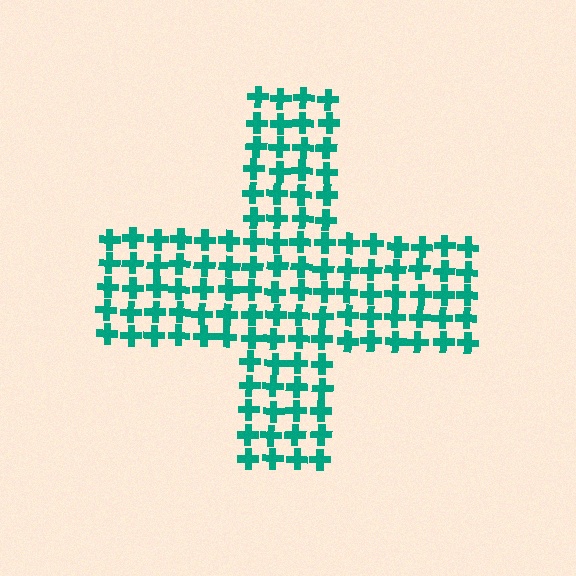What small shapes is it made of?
It is made of small crosses.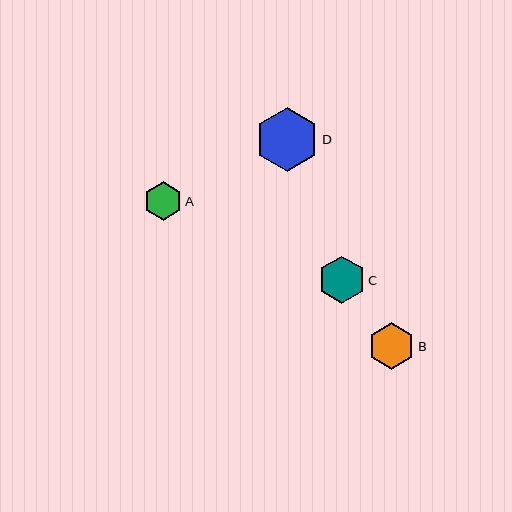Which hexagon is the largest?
Hexagon D is the largest with a size of approximately 64 pixels.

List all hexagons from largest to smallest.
From largest to smallest: D, C, B, A.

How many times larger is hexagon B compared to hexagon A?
Hexagon B is approximately 1.2 times the size of hexagon A.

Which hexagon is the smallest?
Hexagon A is the smallest with a size of approximately 39 pixels.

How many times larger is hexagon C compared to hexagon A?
Hexagon C is approximately 1.2 times the size of hexagon A.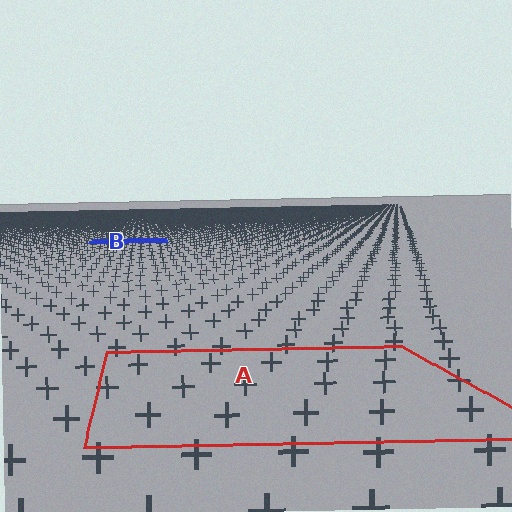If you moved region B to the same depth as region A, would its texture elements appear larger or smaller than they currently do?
They would appear larger. At a closer depth, the same texture elements are projected at a bigger on-screen size.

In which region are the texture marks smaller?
The texture marks are smaller in region B, because it is farther away.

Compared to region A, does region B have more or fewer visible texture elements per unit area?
Region B has more texture elements per unit area — they are packed more densely because it is farther away.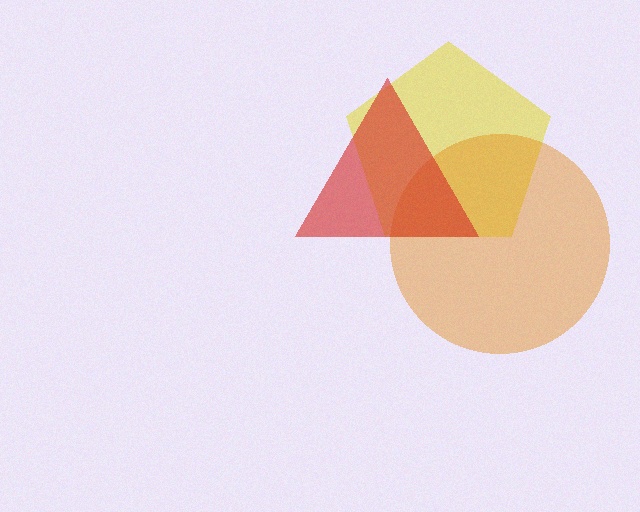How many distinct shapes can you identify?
There are 3 distinct shapes: a yellow pentagon, an orange circle, a red triangle.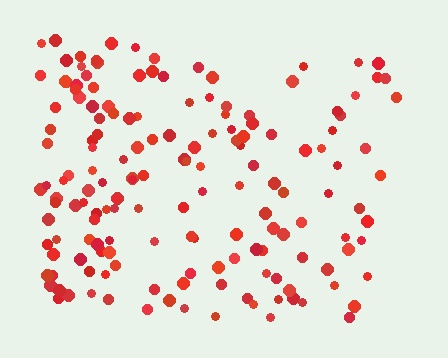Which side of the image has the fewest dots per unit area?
The right.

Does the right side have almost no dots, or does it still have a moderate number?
Still a moderate number, just noticeably fewer than the left.